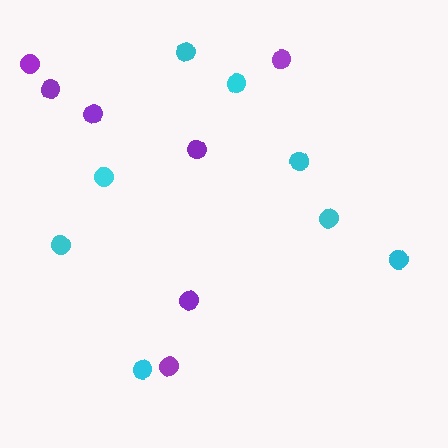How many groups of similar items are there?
There are 2 groups: one group of purple circles (7) and one group of cyan circles (8).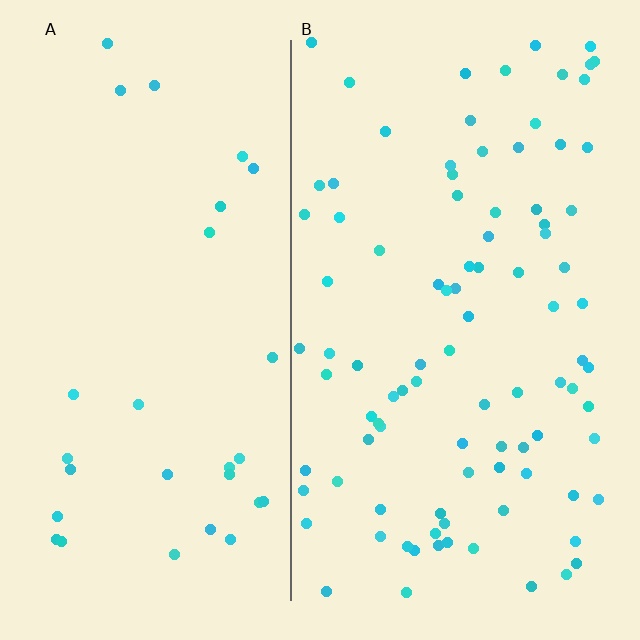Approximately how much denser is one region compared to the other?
Approximately 3.1× — region B over region A.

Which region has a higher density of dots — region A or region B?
B (the right).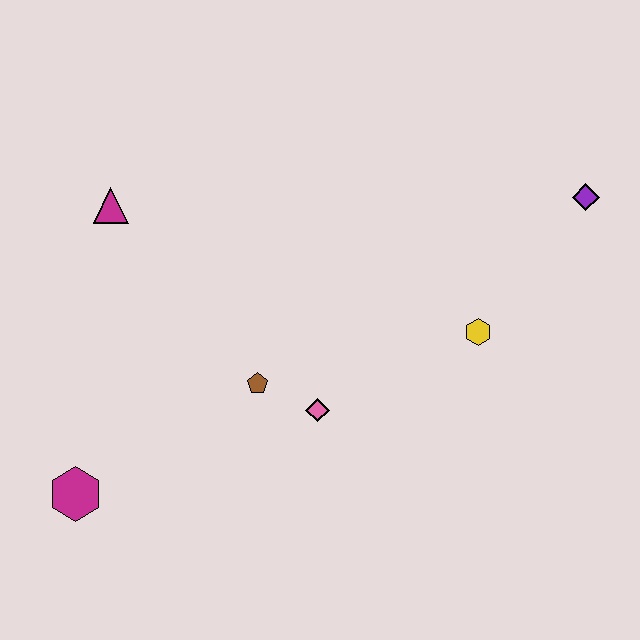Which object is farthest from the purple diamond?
The magenta hexagon is farthest from the purple diamond.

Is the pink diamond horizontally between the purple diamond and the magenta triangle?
Yes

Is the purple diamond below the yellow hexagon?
No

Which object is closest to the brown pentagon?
The pink diamond is closest to the brown pentagon.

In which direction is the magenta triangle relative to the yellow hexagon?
The magenta triangle is to the left of the yellow hexagon.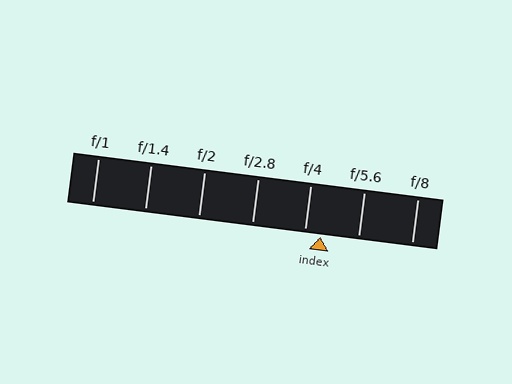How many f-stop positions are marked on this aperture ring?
There are 7 f-stop positions marked.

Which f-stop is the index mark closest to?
The index mark is closest to f/4.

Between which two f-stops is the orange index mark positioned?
The index mark is between f/4 and f/5.6.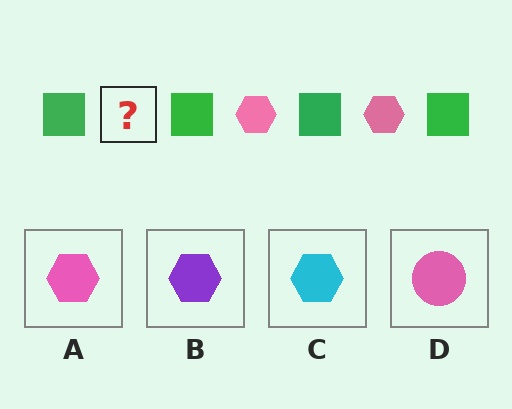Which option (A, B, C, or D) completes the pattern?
A.